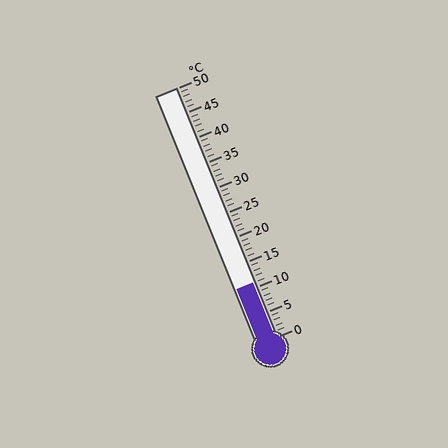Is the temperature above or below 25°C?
The temperature is below 25°C.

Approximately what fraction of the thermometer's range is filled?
The thermometer is filled to approximately 20% of its range.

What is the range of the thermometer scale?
The thermometer scale ranges from 0°C to 50°C.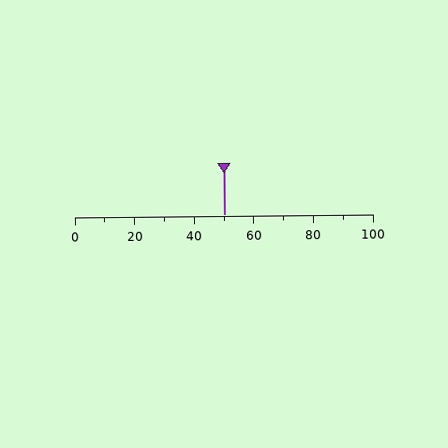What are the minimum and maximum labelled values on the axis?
The axis runs from 0 to 100.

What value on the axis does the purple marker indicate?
The marker indicates approximately 50.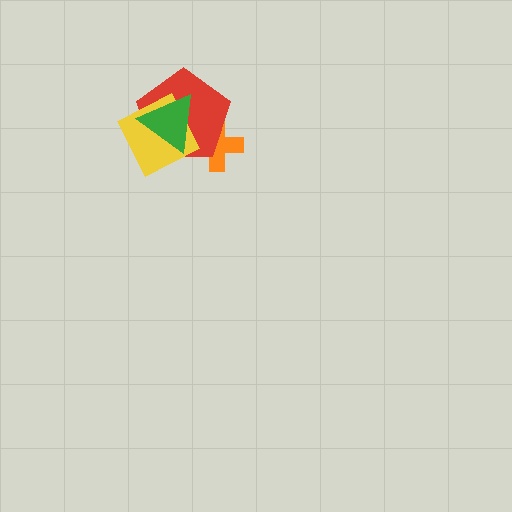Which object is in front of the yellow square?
The green triangle is in front of the yellow square.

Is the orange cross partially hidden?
Yes, it is partially covered by another shape.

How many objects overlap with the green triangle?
3 objects overlap with the green triangle.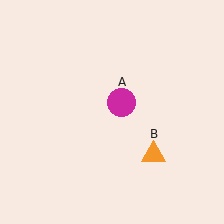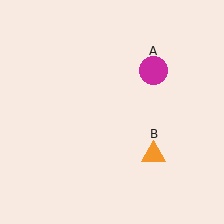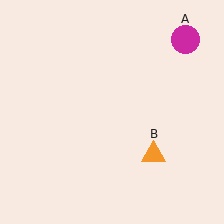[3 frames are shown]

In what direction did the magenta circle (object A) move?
The magenta circle (object A) moved up and to the right.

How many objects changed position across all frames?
1 object changed position: magenta circle (object A).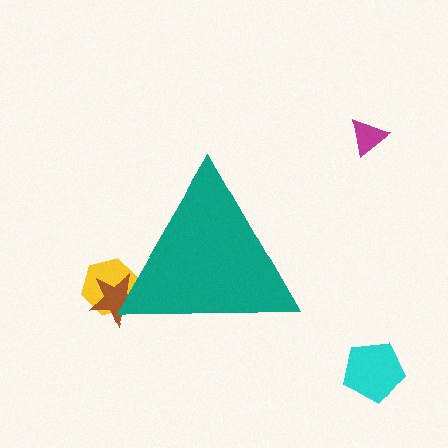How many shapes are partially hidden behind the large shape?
2 shapes are partially hidden.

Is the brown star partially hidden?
Yes, the brown star is partially hidden behind the teal triangle.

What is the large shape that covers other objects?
A teal triangle.